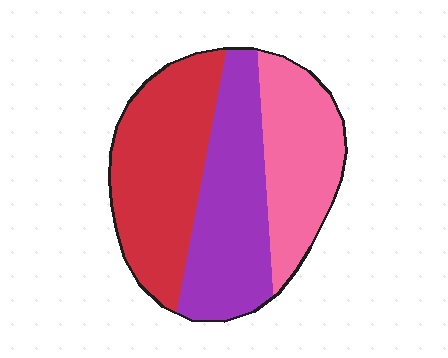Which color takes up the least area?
Pink, at roughly 30%.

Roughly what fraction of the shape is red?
Red covers 38% of the shape.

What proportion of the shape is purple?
Purple takes up between a third and a half of the shape.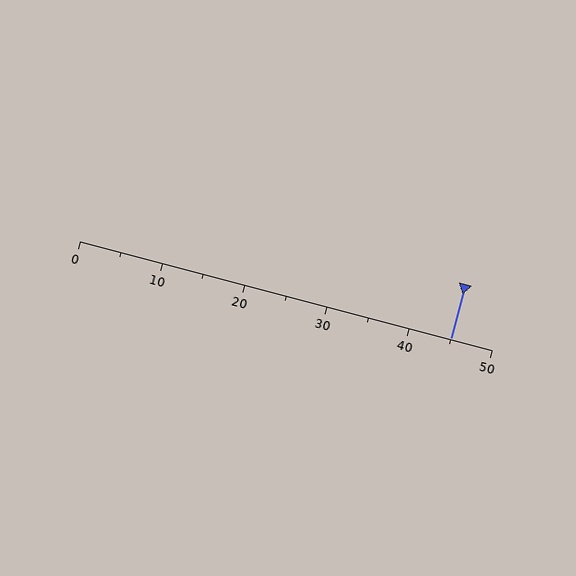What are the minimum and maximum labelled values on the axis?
The axis runs from 0 to 50.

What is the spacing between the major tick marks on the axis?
The major ticks are spaced 10 apart.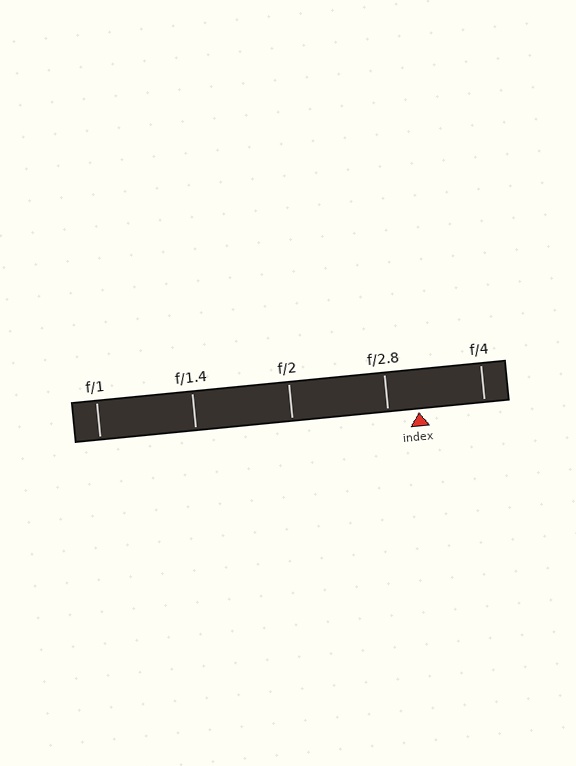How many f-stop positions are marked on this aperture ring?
There are 5 f-stop positions marked.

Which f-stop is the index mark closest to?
The index mark is closest to f/2.8.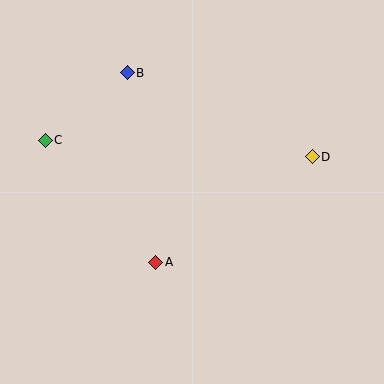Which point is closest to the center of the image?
Point A at (156, 262) is closest to the center.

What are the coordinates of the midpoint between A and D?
The midpoint between A and D is at (234, 209).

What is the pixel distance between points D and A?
The distance between D and A is 188 pixels.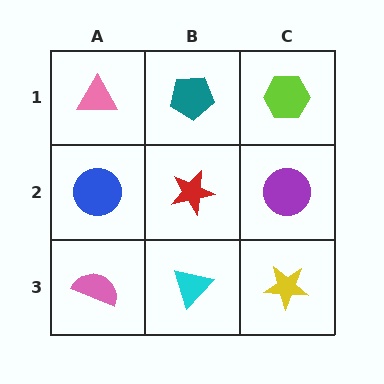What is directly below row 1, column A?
A blue circle.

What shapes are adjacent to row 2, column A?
A pink triangle (row 1, column A), a pink semicircle (row 3, column A), a red star (row 2, column B).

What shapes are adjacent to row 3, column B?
A red star (row 2, column B), a pink semicircle (row 3, column A), a yellow star (row 3, column C).